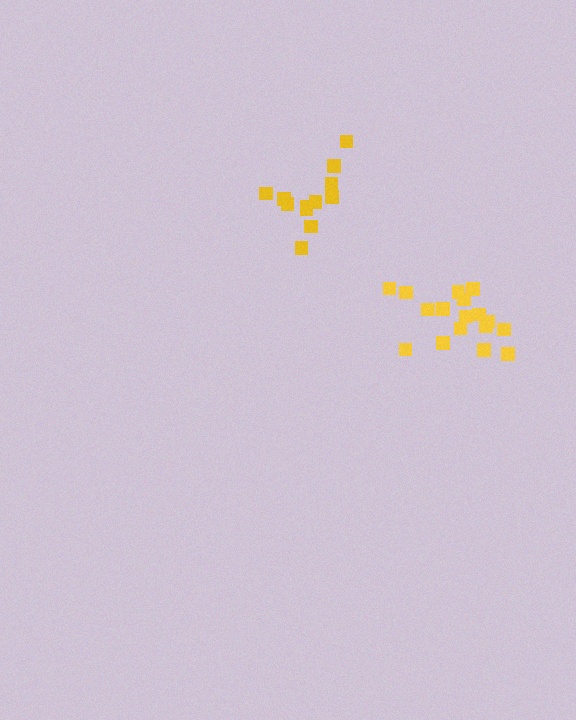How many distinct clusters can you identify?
There are 2 distinct clusters.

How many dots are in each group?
Group 1: 12 dots, Group 2: 17 dots (29 total).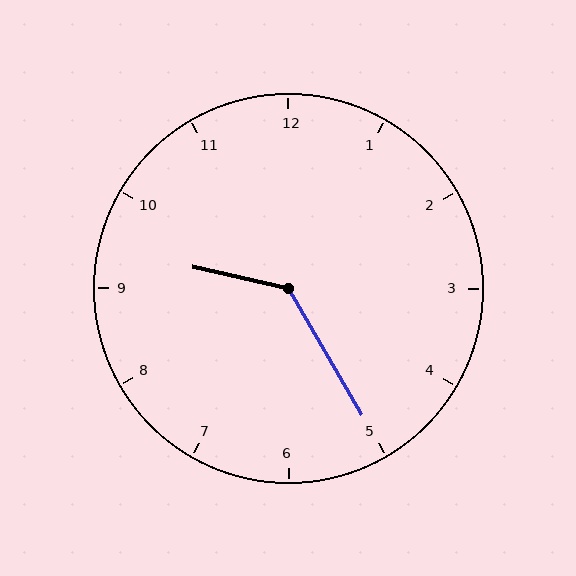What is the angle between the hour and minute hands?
Approximately 132 degrees.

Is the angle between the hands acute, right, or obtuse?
It is obtuse.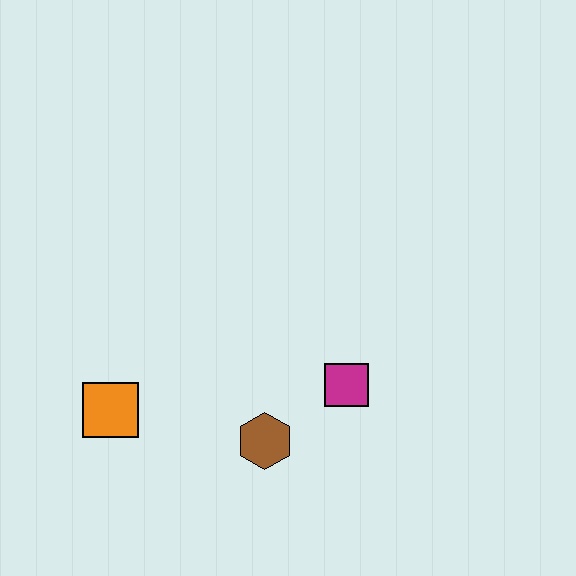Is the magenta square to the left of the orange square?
No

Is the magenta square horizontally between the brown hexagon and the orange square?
No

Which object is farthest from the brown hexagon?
The orange square is farthest from the brown hexagon.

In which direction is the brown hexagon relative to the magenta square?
The brown hexagon is to the left of the magenta square.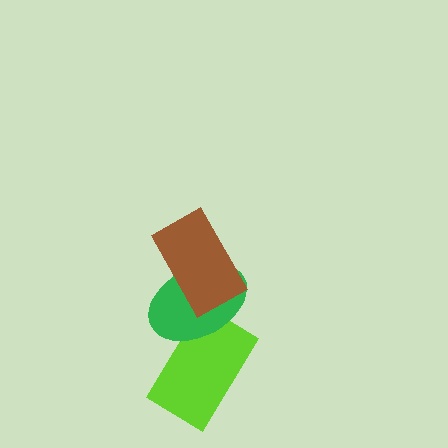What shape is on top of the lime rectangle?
The green ellipse is on top of the lime rectangle.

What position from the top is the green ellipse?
The green ellipse is 2nd from the top.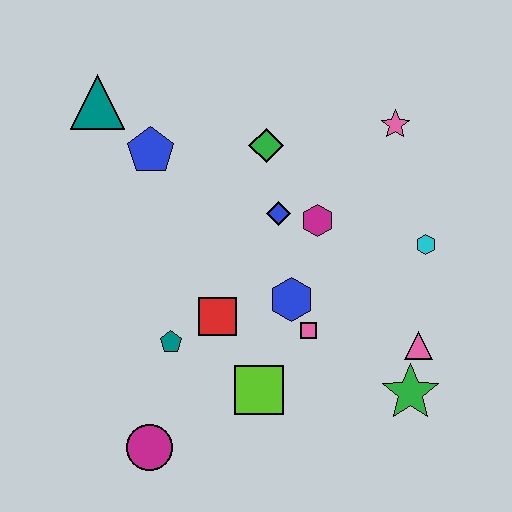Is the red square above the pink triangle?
Yes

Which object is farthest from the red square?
The pink star is farthest from the red square.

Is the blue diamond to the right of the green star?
No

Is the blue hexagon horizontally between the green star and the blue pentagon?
Yes